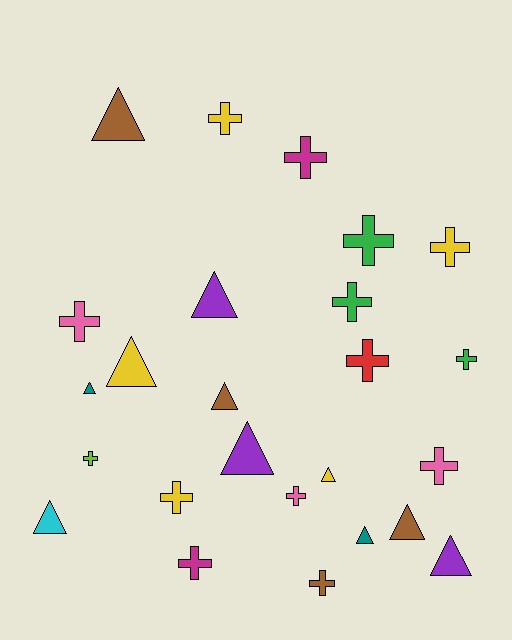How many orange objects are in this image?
There are no orange objects.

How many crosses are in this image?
There are 14 crosses.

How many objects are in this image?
There are 25 objects.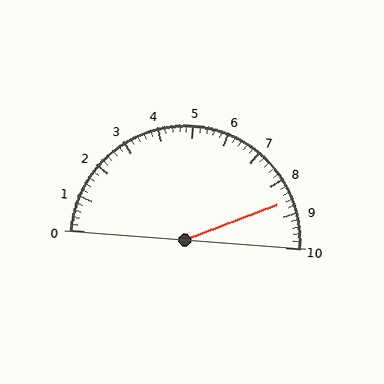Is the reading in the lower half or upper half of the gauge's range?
The reading is in the upper half of the range (0 to 10).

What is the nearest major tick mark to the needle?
The nearest major tick mark is 9.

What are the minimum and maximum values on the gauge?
The gauge ranges from 0 to 10.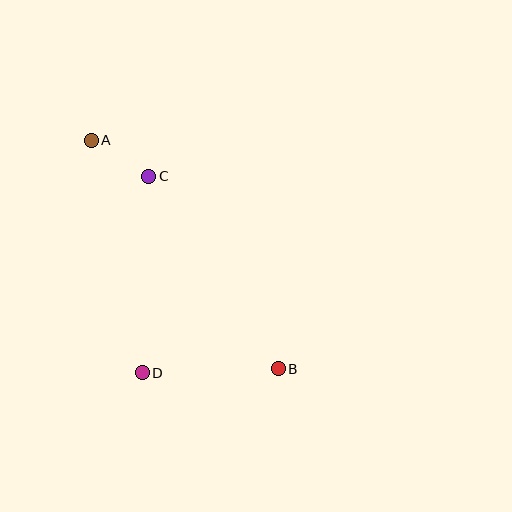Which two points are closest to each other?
Points A and C are closest to each other.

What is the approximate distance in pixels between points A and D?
The distance between A and D is approximately 238 pixels.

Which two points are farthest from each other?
Points A and B are farthest from each other.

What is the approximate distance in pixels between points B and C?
The distance between B and C is approximately 232 pixels.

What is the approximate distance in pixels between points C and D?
The distance between C and D is approximately 197 pixels.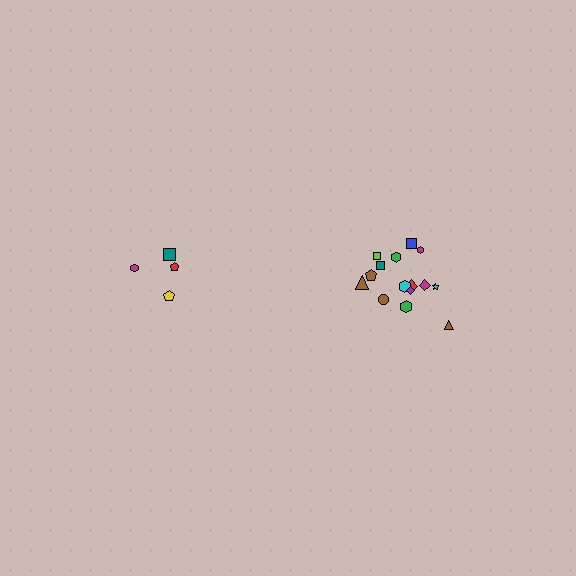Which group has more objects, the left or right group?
The right group.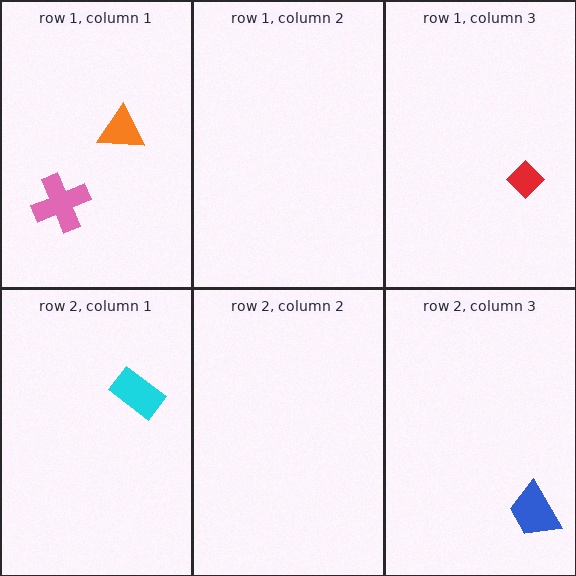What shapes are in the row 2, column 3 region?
The blue trapezoid.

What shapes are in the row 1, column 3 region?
The red diamond.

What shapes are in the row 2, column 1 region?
The cyan rectangle.